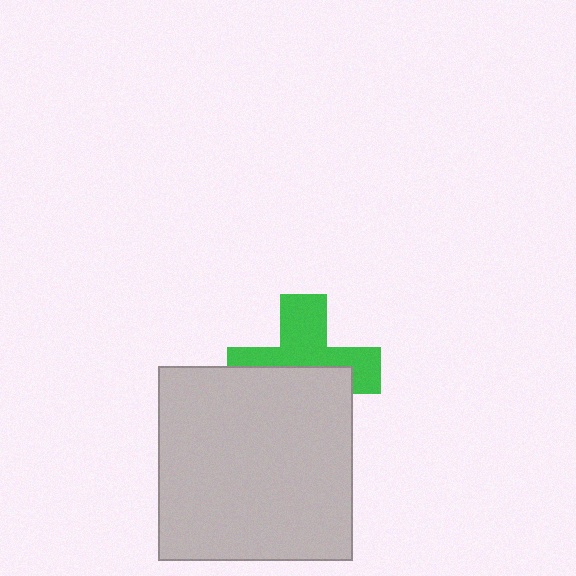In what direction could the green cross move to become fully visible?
The green cross could move up. That would shift it out from behind the light gray square entirely.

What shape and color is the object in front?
The object in front is a light gray square.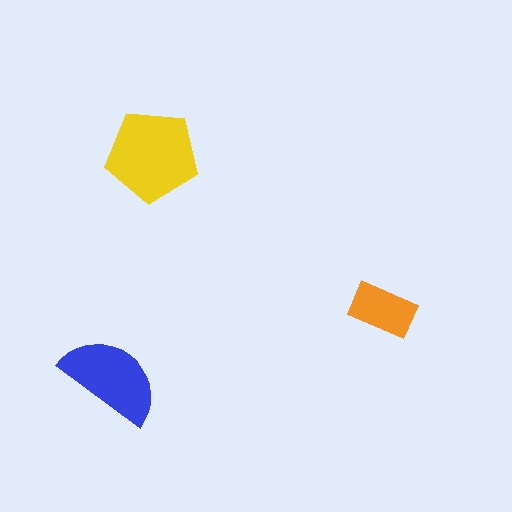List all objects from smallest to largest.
The orange rectangle, the blue semicircle, the yellow pentagon.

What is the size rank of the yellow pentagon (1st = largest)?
1st.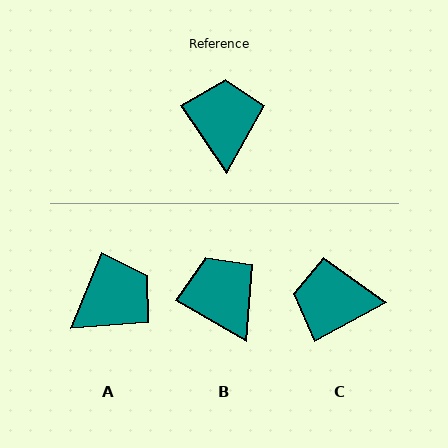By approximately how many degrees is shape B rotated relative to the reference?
Approximately 25 degrees counter-clockwise.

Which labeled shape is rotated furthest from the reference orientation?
C, about 84 degrees away.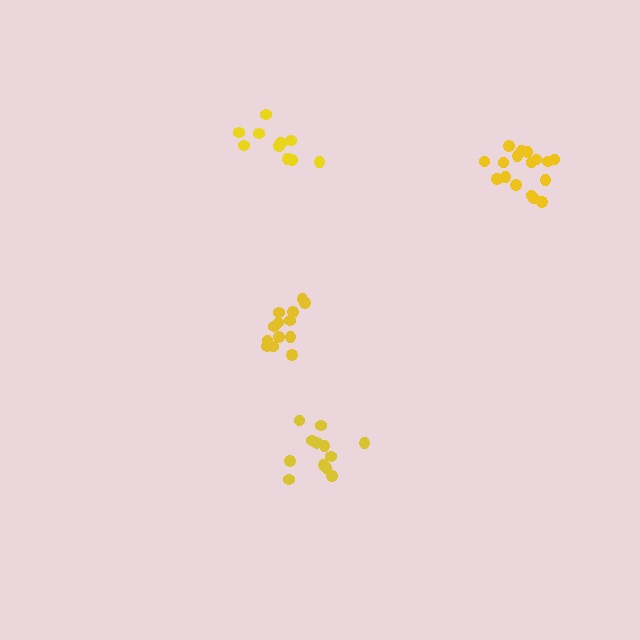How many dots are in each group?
Group 1: 13 dots, Group 2: 12 dots, Group 3: 11 dots, Group 4: 17 dots (53 total).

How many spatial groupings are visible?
There are 4 spatial groupings.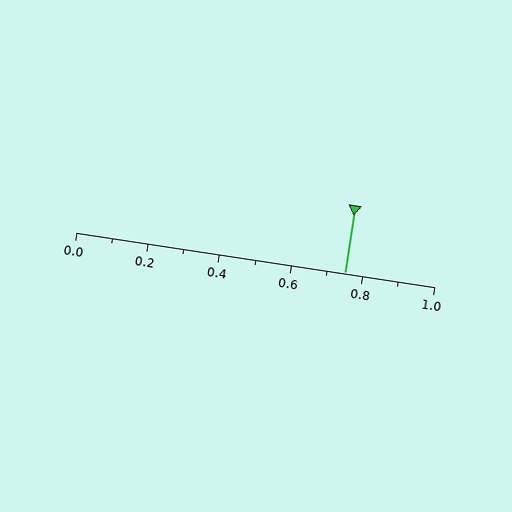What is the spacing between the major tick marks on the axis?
The major ticks are spaced 0.2 apart.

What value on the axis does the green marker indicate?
The marker indicates approximately 0.75.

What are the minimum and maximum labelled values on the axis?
The axis runs from 0.0 to 1.0.